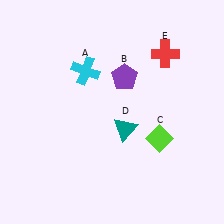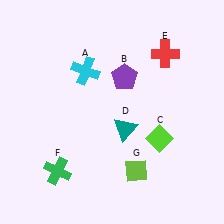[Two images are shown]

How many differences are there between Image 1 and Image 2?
There are 2 differences between the two images.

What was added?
A green cross (F), a lime diamond (G) were added in Image 2.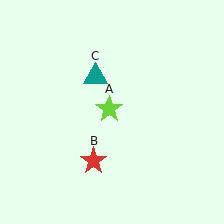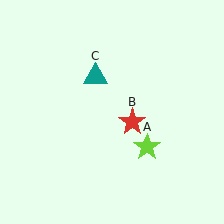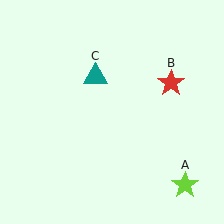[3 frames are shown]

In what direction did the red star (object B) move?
The red star (object B) moved up and to the right.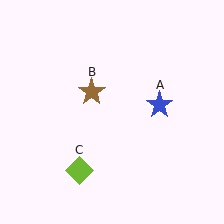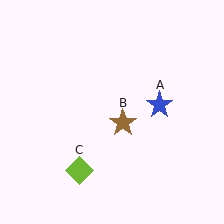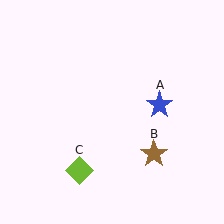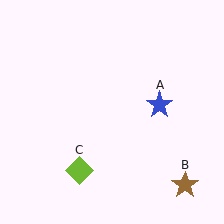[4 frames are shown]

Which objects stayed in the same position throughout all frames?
Blue star (object A) and lime diamond (object C) remained stationary.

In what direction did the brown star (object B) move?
The brown star (object B) moved down and to the right.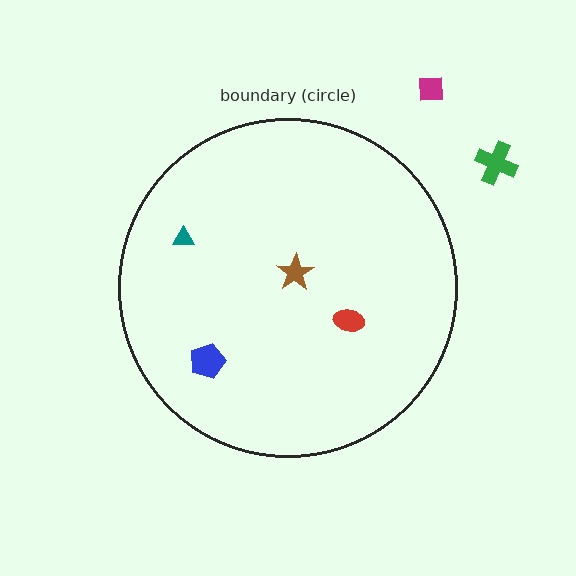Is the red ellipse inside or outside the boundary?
Inside.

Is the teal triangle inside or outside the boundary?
Inside.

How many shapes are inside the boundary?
4 inside, 2 outside.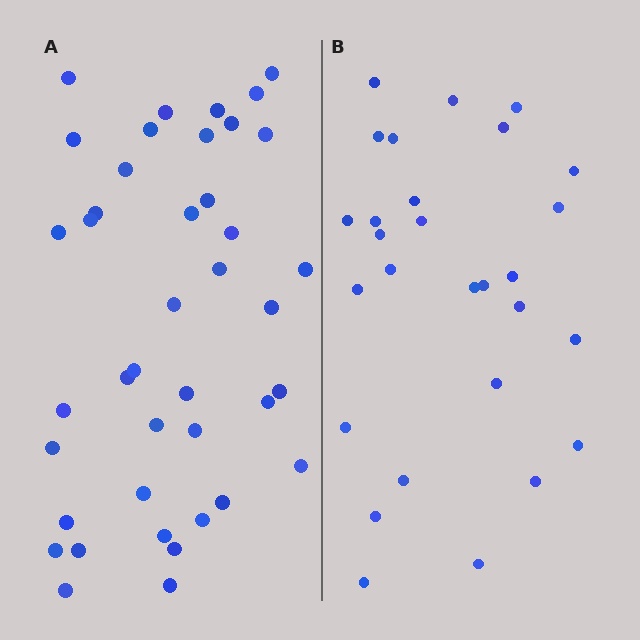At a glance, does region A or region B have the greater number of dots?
Region A (the left region) has more dots.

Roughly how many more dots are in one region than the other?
Region A has approximately 15 more dots than region B.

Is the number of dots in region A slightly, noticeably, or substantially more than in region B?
Region A has substantially more. The ratio is roughly 1.5 to 1.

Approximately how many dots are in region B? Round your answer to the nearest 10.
About 30 dots. (The exact count is 28, which rounds to 30.)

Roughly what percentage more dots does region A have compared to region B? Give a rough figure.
About 45% more.